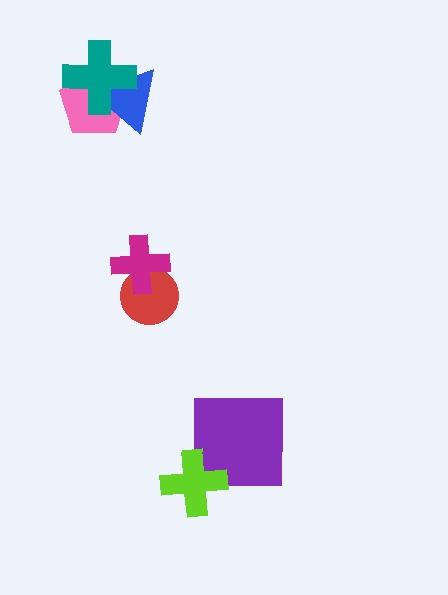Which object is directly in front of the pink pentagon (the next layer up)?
The blue triangle is directly in front of the pink pentagon.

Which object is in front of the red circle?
The magenta cross is in front of the red circle.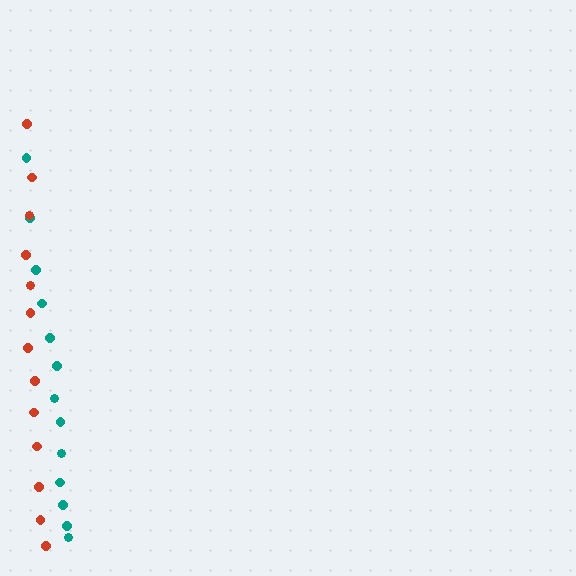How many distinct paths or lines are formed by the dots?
There are 2 distinct paths.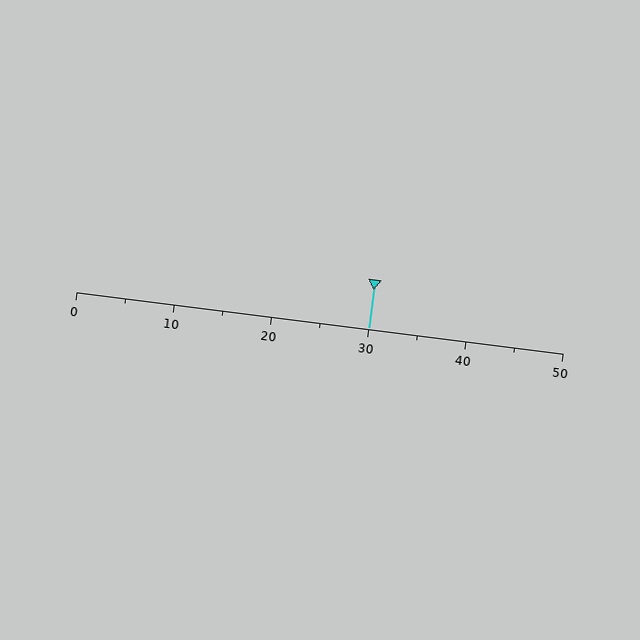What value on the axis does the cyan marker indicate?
The marker indicates approximately 30.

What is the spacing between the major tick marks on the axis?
The major ticks are spaced 10 apart.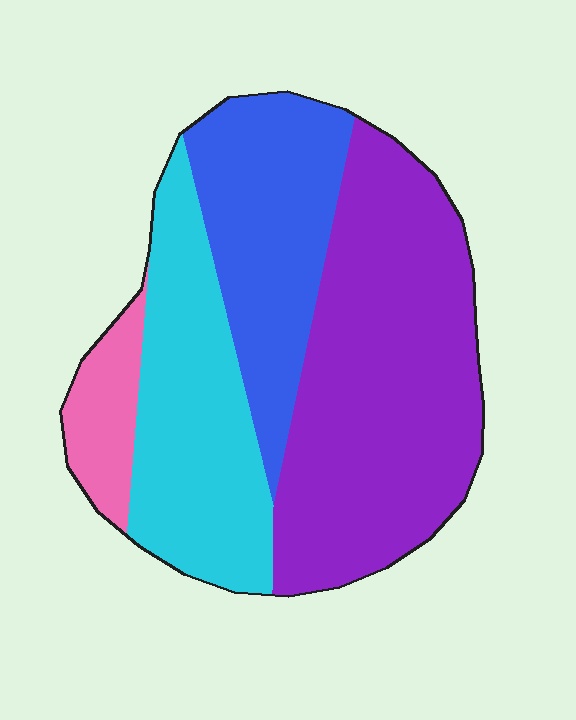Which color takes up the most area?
Purple, at roughly 45%.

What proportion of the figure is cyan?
Cyan covers roughly 25% of the figure.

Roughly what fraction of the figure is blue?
Blue takes up less than a quarter of the figure.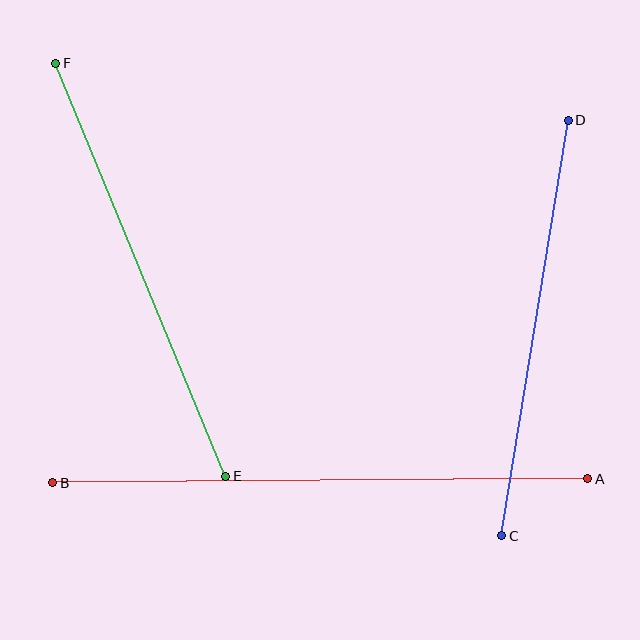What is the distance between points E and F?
The distance is approximately 447 pixels.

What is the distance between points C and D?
The distance is approximately 421 pixels.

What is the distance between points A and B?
The distance is approximately 535 pixels.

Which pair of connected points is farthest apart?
Points A and B are farthest apart.